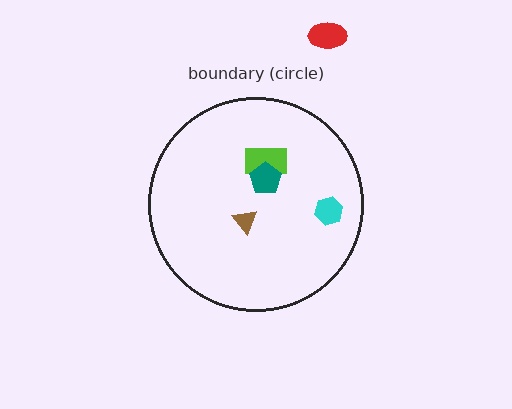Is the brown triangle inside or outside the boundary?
Inside.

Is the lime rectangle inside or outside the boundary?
Inside.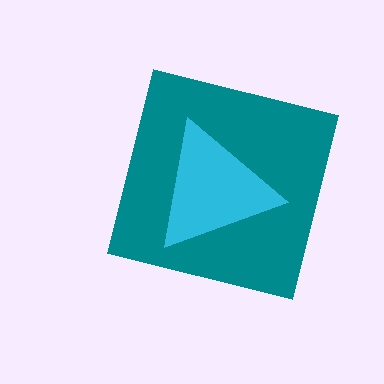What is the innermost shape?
The cyan triangle.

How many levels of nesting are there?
2.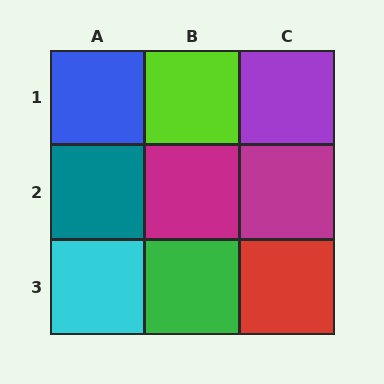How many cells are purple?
1 cell is purple.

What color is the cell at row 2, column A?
Teal.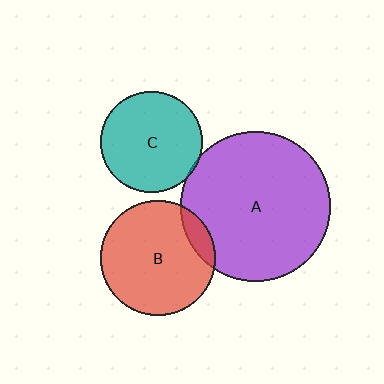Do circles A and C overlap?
Yes.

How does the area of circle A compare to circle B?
Approximately 1.7 times.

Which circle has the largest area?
Circle A (purple).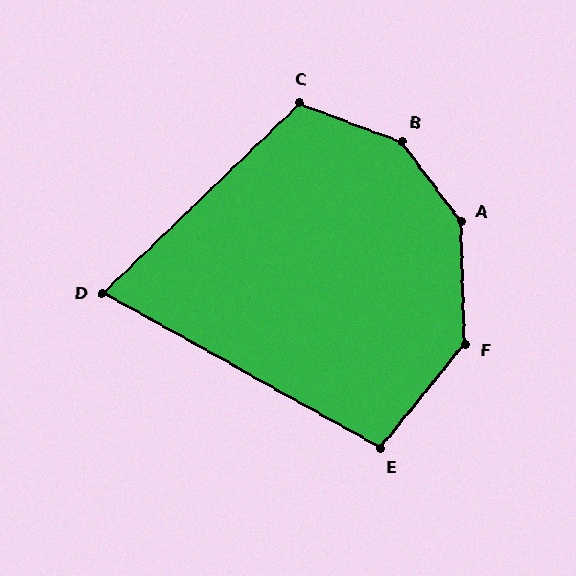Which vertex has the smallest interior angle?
D, at approximately 73 degrees.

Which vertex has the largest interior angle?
B, at approximately 147 degrees.